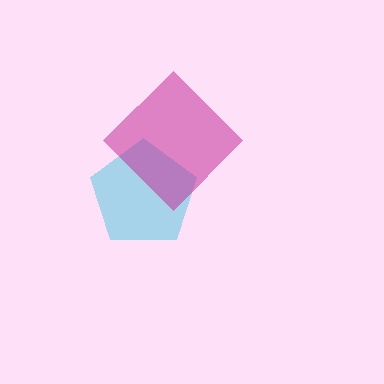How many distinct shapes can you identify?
There are 2 distinct shapes: a cyan pentagon, a magenta diamond.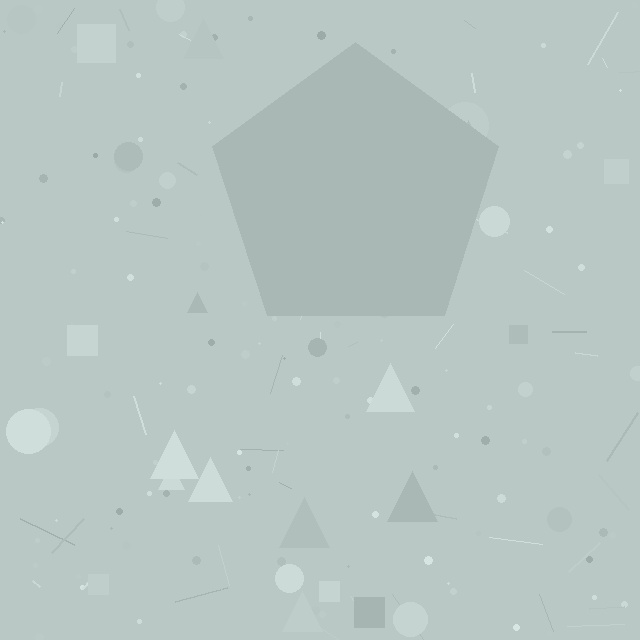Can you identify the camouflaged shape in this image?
The camouflaged shape is a pentagon.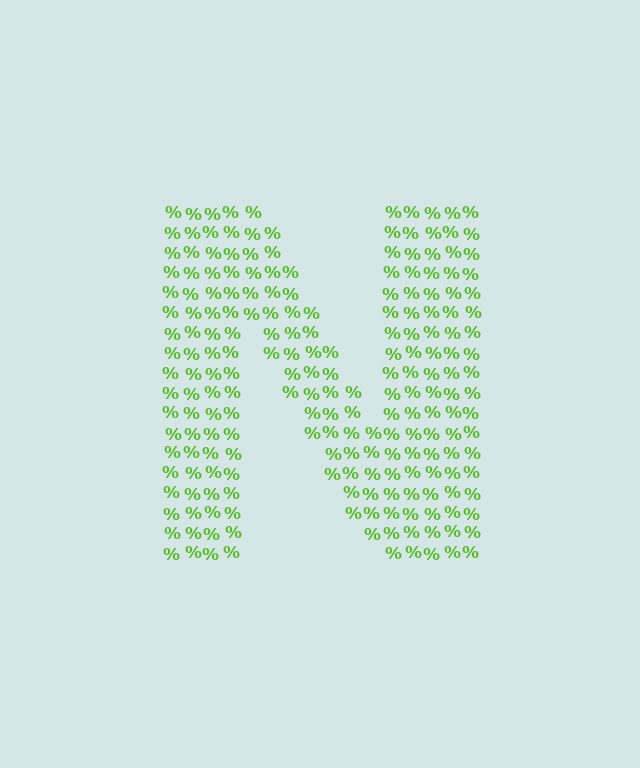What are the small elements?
The small elements are percent signs.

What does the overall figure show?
The overall figure shows the letter N.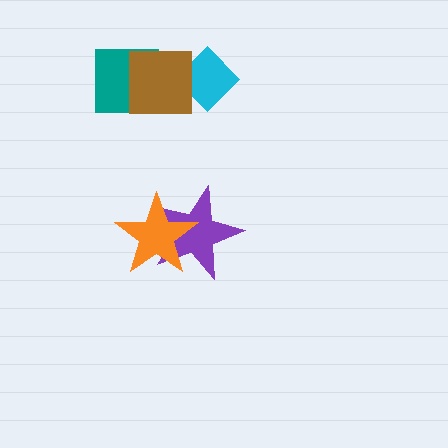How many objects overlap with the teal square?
1 object overlaps with the teal square.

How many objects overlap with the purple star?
1 object overlaps with the purple star.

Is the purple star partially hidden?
Yes, it is partially covered by another shape.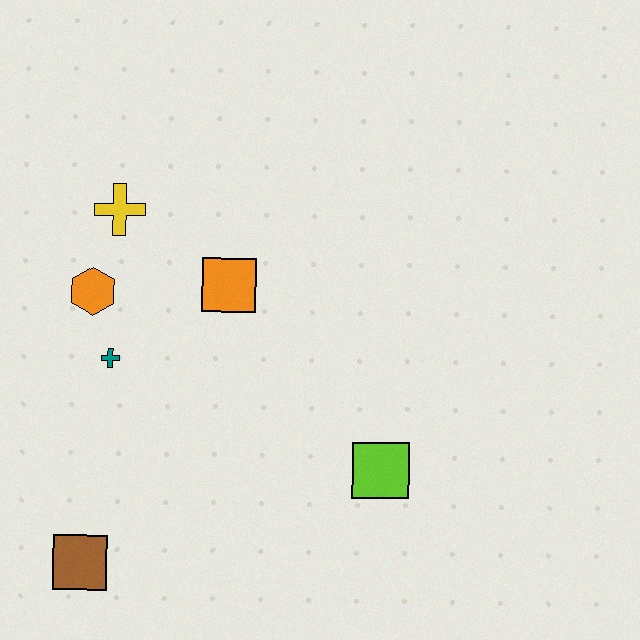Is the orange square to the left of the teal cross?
No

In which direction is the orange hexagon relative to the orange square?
The orange hexagon is to the left of the orange square.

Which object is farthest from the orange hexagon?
The lime square is farthest from the orange hexagon.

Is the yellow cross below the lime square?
No